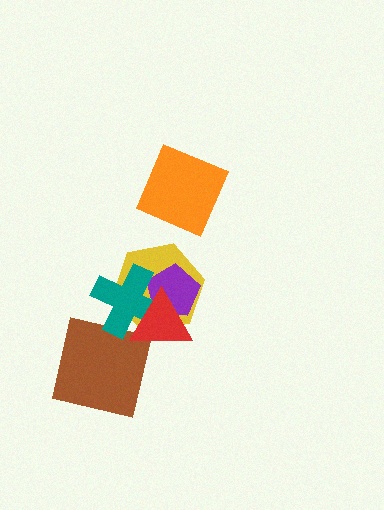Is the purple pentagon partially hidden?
Yes, it is partially covered by another shape.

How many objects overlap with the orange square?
0 objects overlap with the orange square.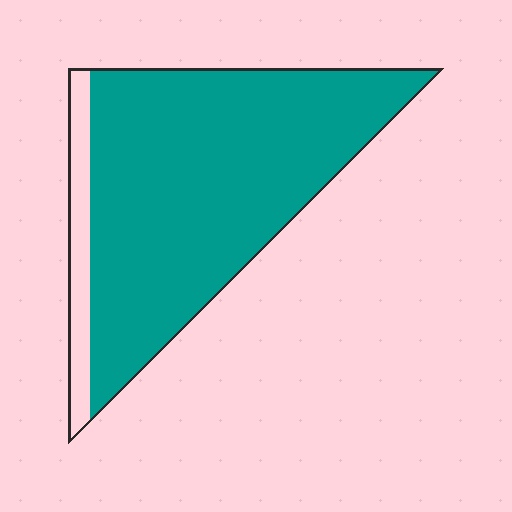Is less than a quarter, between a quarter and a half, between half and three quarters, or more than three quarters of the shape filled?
More than three quarters.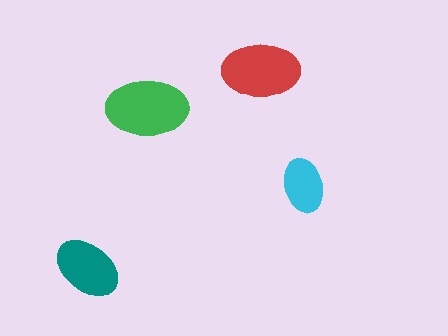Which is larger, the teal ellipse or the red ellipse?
The red one.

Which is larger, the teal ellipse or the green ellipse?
The green one.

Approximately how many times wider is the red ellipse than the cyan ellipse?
About 1.5 times wider.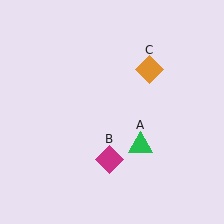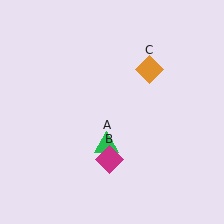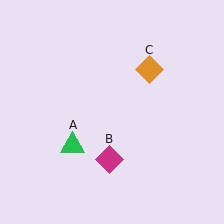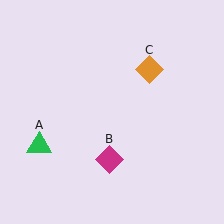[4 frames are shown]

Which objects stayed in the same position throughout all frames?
Magenta diamond (object B) and orange diamond (object C) remained stationary.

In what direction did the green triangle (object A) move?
The green triangle (object A) moved left.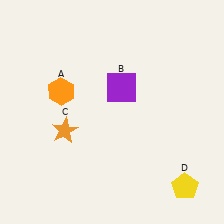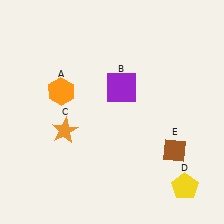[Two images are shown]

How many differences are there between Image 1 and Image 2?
There is 1 difference between the two images.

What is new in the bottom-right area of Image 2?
A brown diamond (E) was added in the bottom-right area of Image 2.